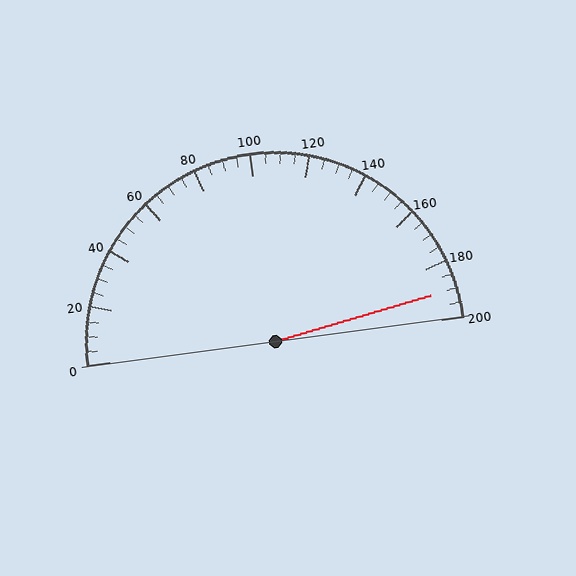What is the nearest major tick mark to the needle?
The nearest major tick mark is 200.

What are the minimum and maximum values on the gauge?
The gauge ranges from 0 to 200.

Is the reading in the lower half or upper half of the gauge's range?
The reading is in the upper half of the range (0 to 200).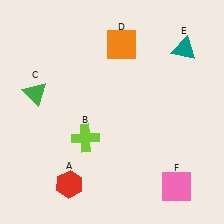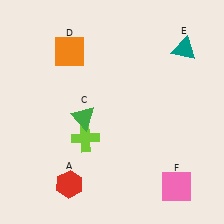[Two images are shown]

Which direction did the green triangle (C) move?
The green triangle (C) moved right.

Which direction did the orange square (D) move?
The orange square (D) moved left.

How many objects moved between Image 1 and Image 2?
2 objects moved between the two images.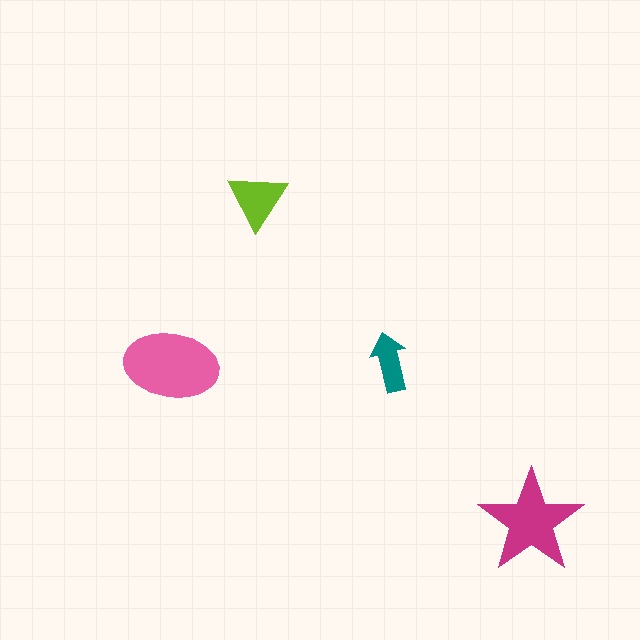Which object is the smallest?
The teal arrow.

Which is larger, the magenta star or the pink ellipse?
The pink ellipse.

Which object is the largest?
The pink ellipse.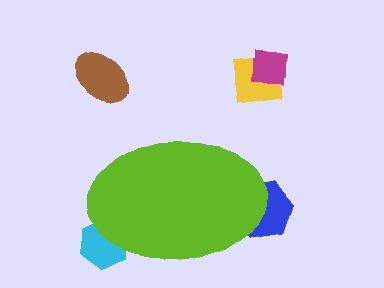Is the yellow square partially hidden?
No, the yellow square is fully visible.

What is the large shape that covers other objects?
A lime ellipse.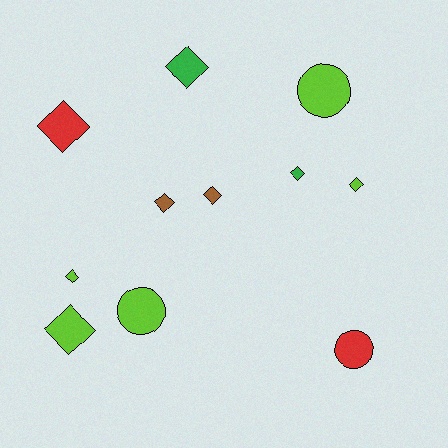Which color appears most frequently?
Lime, with 5 objects.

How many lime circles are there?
There are 2 lime circles.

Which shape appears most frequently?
Diamond, with 8 objects.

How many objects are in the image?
There are 11 objects.